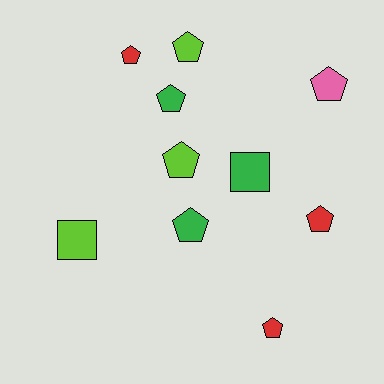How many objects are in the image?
There are 10 objects.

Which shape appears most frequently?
Pentagon, with 8 objects.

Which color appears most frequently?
Red, with 3 objects.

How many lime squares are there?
There is 1 lime square.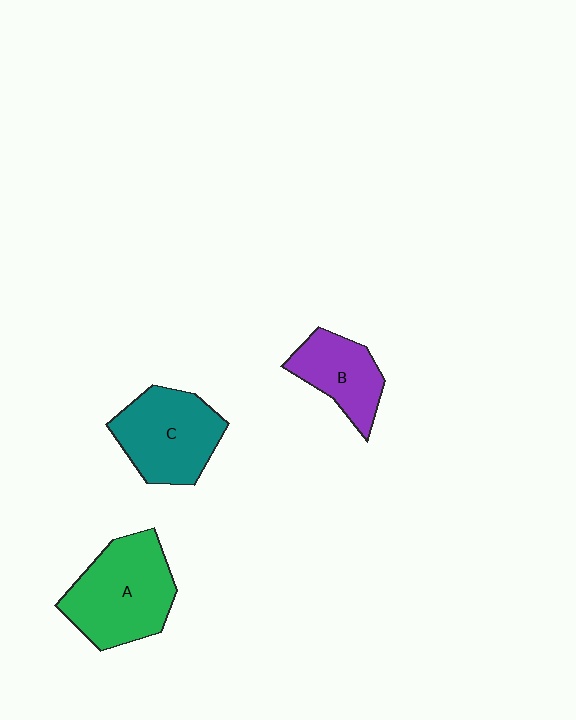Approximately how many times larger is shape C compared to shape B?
Approximately 1.4 times.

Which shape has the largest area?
Shape A (green).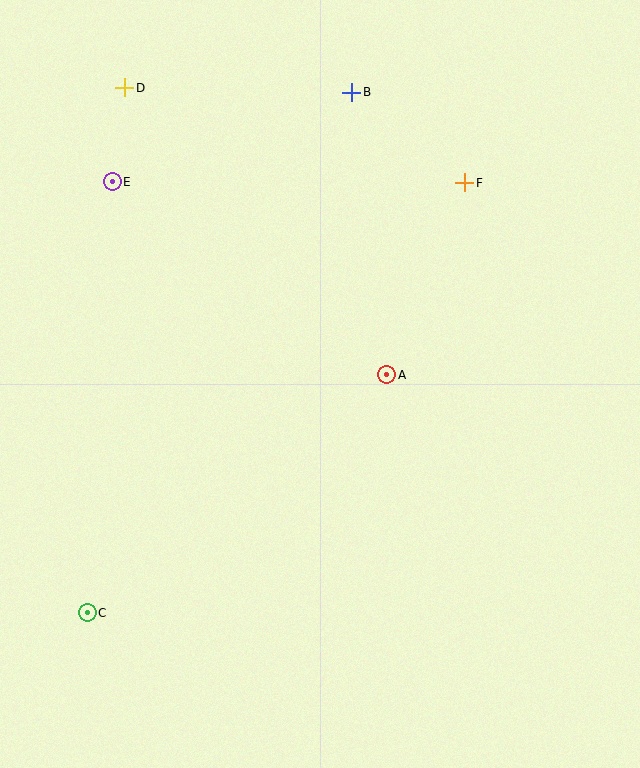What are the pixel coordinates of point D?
Point D is at (125, 88).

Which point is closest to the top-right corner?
Point F is closest to the top-right corner.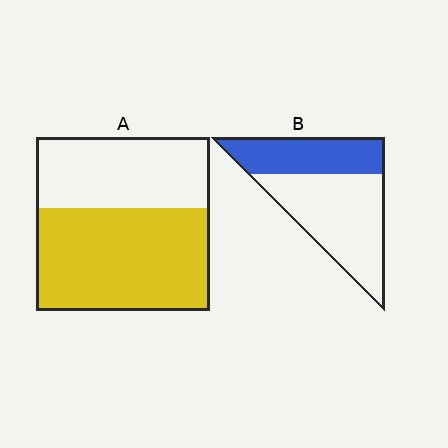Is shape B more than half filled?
No.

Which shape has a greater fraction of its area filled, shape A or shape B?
Shape A.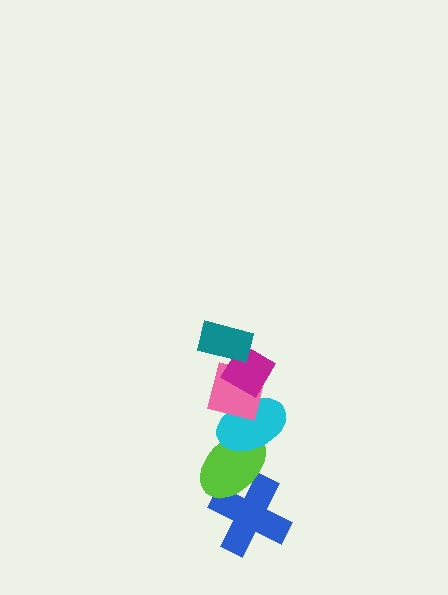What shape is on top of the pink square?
The magenta diamond is on top of the pink square.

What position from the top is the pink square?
The pink square is 3rd from the top.